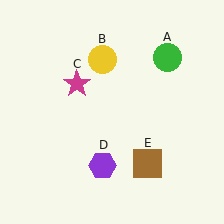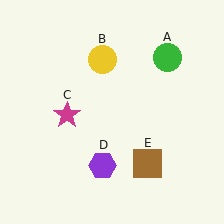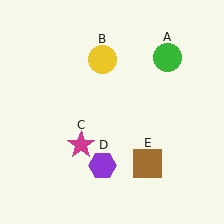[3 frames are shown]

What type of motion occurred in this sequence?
The magenta star (object C) rotated counterclockwise around the center of the scene.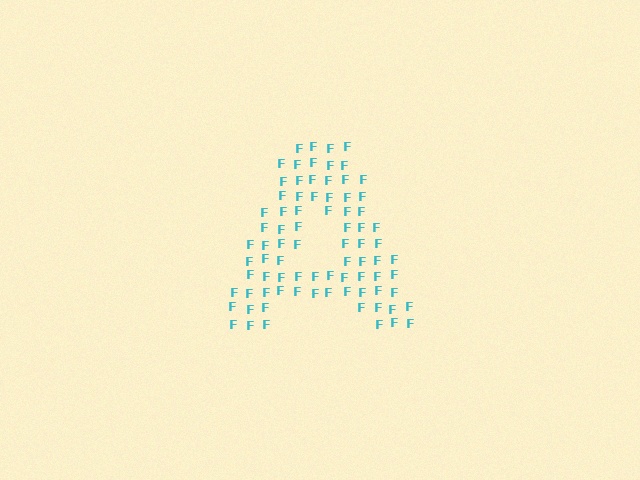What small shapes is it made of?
It is made of small letter F's.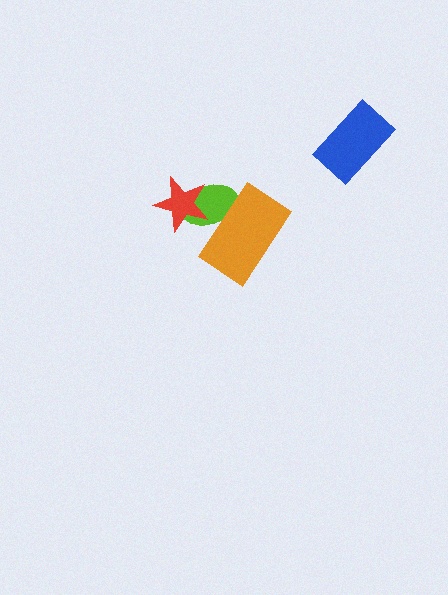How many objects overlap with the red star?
1 object overlaps with the red star.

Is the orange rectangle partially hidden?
No, no other shape covers it.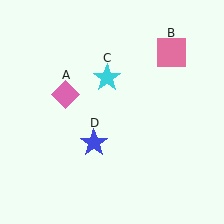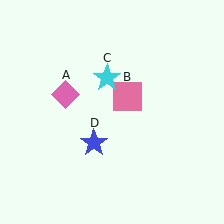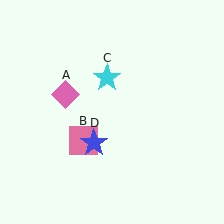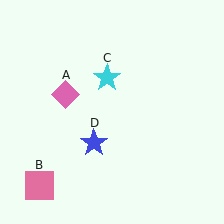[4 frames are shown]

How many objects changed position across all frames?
1 object changed position: pink square (object B).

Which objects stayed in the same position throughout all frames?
Pink diamond (object A) and cyan star (object C) and blue star (object D) remained stationary.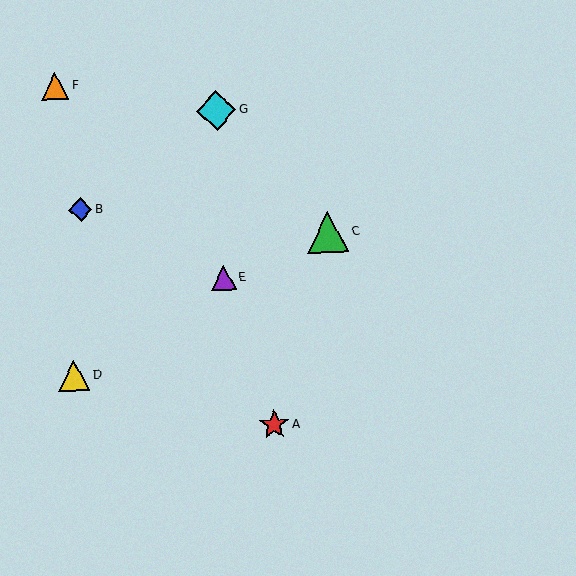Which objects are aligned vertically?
Objects E, G are aligned vertically.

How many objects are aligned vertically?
2 objects (E, G) are aligned vertically.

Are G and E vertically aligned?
Yes, both are at x≈216.